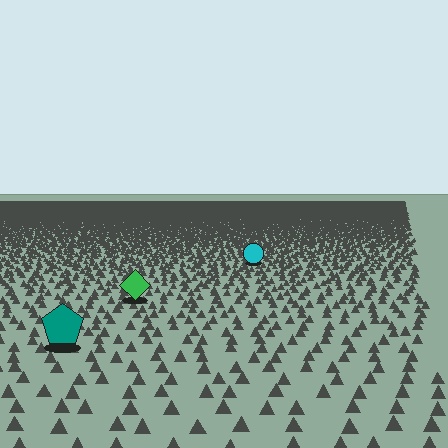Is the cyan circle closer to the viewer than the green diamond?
No. The green diamond is closer — you can tell from the texture gradient: the ground texture is coarser near it.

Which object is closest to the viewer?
The teal pentagon is closest. The texture marks near it are larger and more spread out.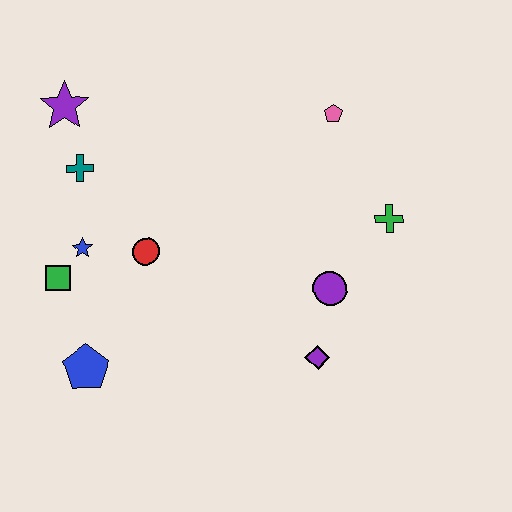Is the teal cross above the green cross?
Yes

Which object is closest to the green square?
The blue star is closest to the green square.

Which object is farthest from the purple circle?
The purple star is farthest from the purple circle.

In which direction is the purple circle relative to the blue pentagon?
The purple circle is to the right of the blue pentagon.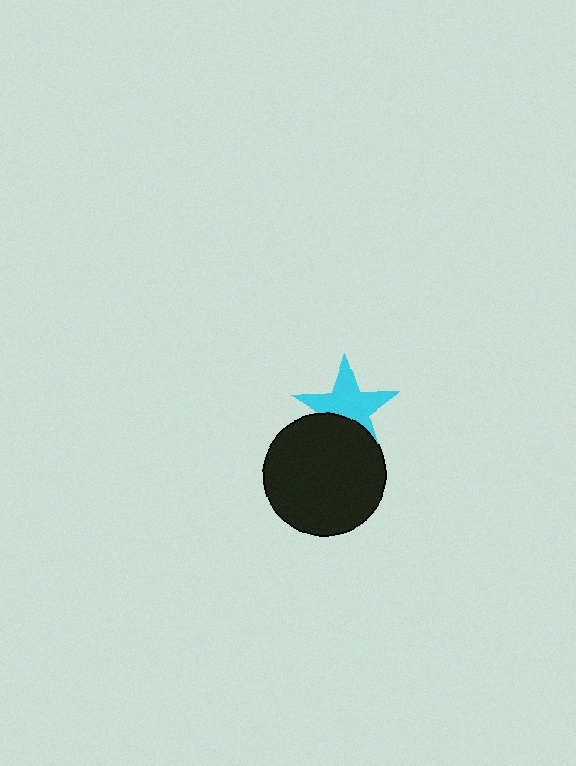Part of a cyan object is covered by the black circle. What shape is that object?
It is a star.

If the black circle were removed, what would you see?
You would see the complete cyan star.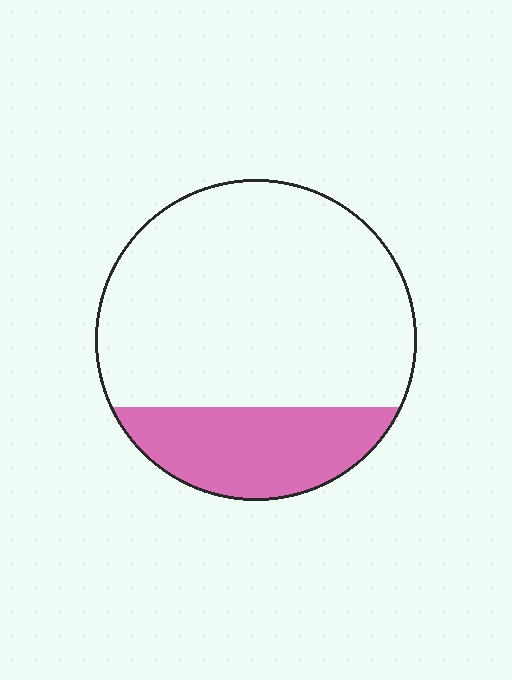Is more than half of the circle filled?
No.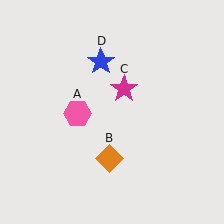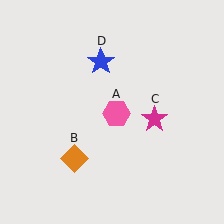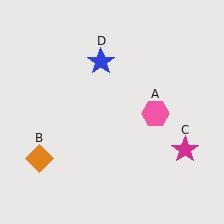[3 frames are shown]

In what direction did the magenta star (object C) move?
The magenta star (object C) moved down and to the right.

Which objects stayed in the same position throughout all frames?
Blue star (object D) remained stationary.